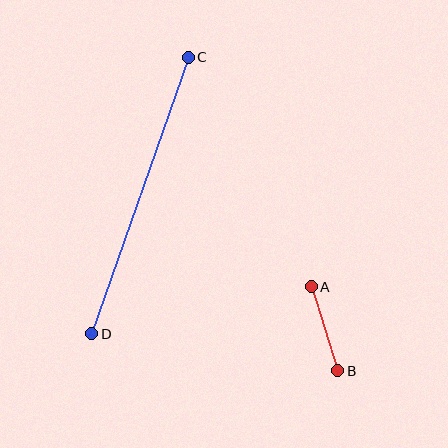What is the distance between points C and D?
The distance is approximately 293 pixels.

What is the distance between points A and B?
The distance is approximately 88 pixels.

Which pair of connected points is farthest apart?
Points C and D are farthest apart.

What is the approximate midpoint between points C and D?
The midpoint is at approximately (140, 196) pixels.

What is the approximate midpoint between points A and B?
The midpoint is at approximately (325, 329) pixels.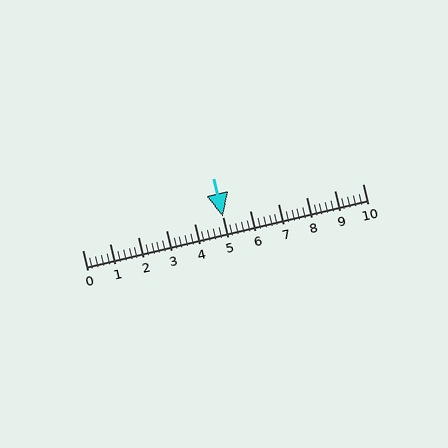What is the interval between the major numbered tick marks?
The major tick marks are spaced 1 units apart.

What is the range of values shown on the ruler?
The ruler shows values from 0 to 10.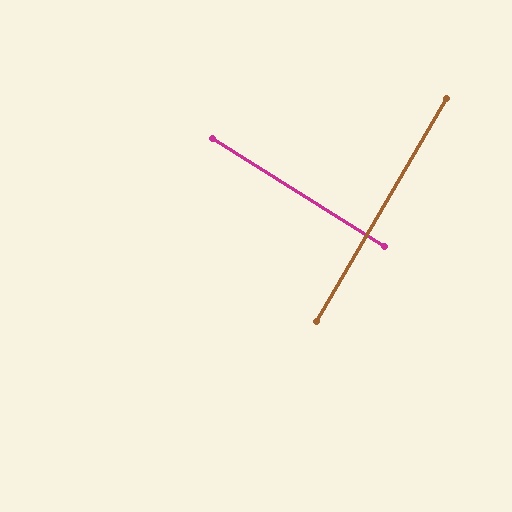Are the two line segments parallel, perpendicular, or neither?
Perpendicular — they meet at approximately 88°.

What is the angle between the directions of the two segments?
Approximately 88 degrees.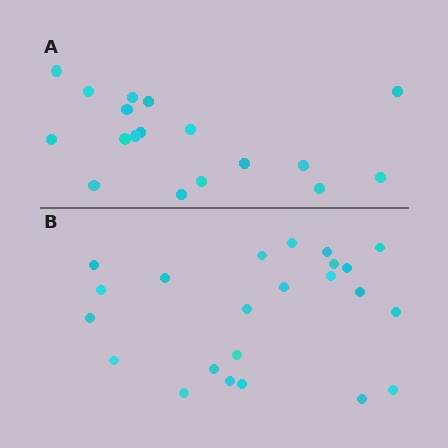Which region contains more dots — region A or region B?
Region B (the bottom region) has more dots.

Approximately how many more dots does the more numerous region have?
Region B has about 5 more dots than region A.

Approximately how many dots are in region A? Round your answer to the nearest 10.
About 20 dots. (The exact count is 18, which rounds to 20.)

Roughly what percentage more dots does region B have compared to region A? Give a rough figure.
About 30% more.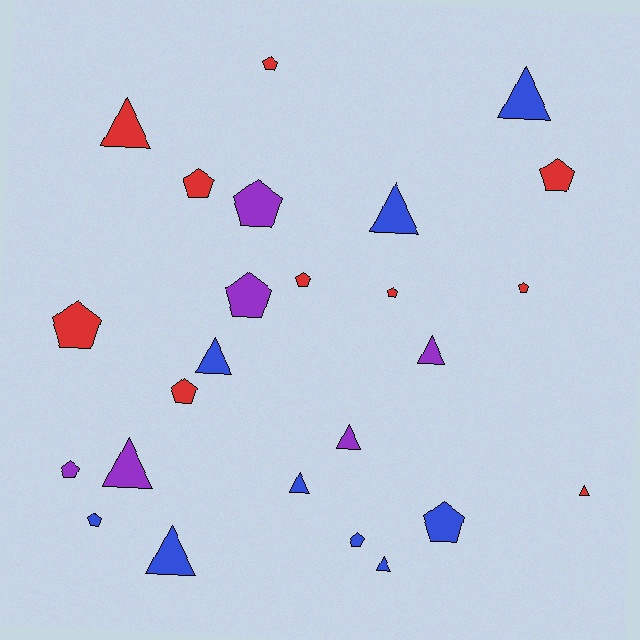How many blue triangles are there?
There are 6 blue triangles.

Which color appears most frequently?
Red, with 10 objects.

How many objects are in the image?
There are 25 objects.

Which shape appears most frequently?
Pentagon, with 14 objects.